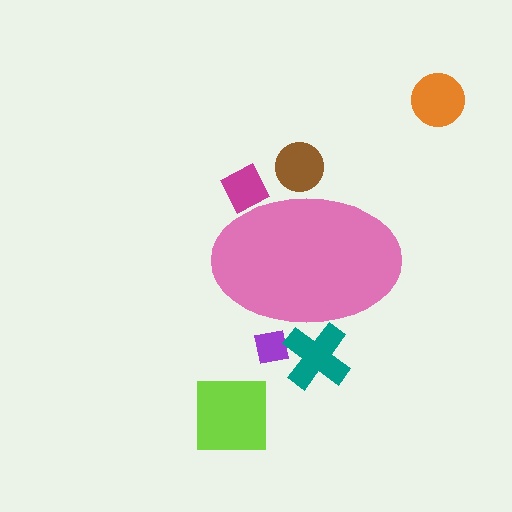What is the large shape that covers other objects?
A pink ellipse.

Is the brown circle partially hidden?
Yes, the brown circle is partially hidden behind the pink ellipse.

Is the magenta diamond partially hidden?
Yes, the magenta diamond is partially hidden behind the pink ellipse.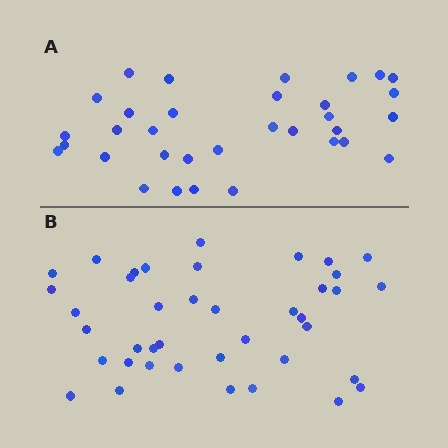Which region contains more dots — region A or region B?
Region B (the bottom region) has more dots.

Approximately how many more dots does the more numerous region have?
Region B has roughly 8 or so more dots than region A.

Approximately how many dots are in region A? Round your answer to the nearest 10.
About 30 dots. (The exact count is 33, which rounds to 30.)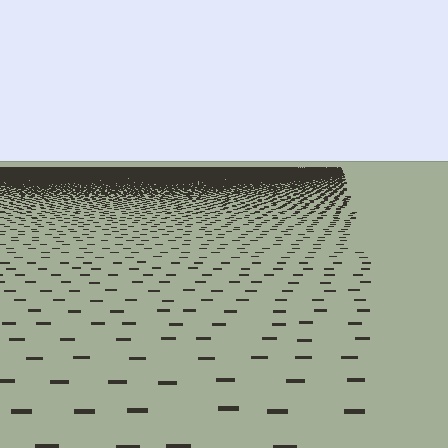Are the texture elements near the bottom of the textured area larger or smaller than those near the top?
Larger. Near the bottom, elements are closer to the viewer and appear at a bigger on-screen size.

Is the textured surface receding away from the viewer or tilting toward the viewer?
The surface is receding away from the viewer. Texture elements get smaller and denser toward the top.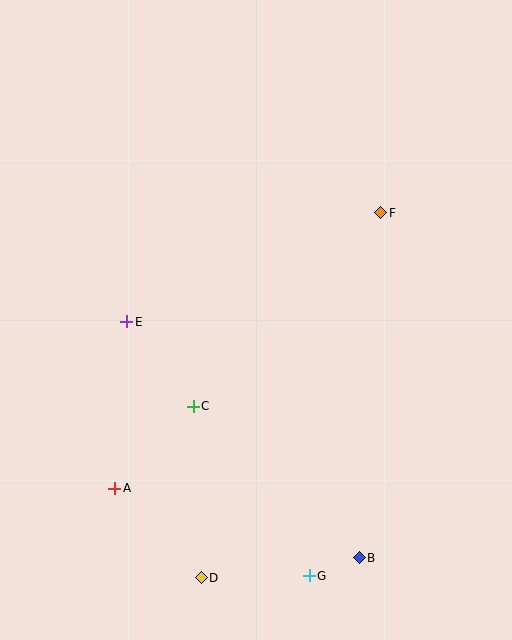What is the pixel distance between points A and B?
The distance between A and B is 254 pixels.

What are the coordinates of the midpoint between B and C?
The midpoint between B and C is at (276, 482).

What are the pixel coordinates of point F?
Point F is at (381, 213).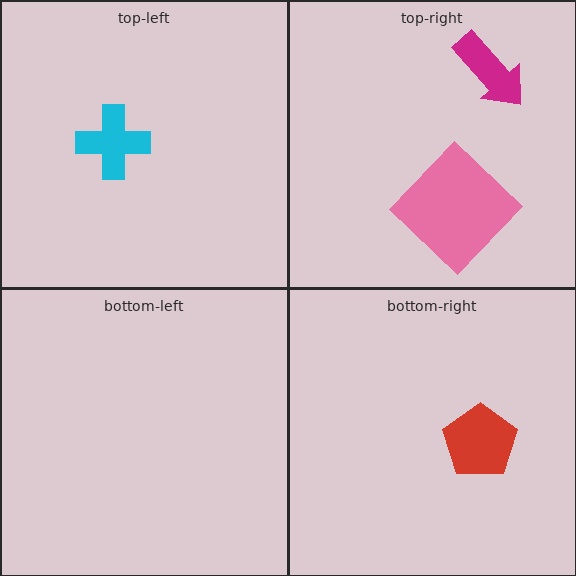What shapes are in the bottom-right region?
The red pentagon.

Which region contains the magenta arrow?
The top-right region.